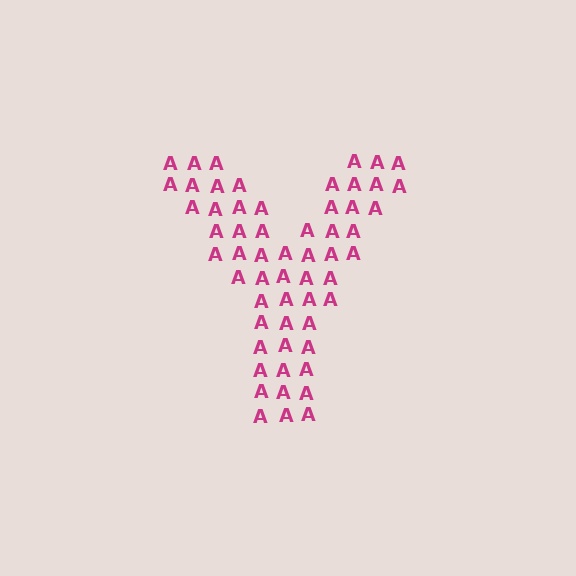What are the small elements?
The small elements are letter A's.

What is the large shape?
The large shape is the letter Y.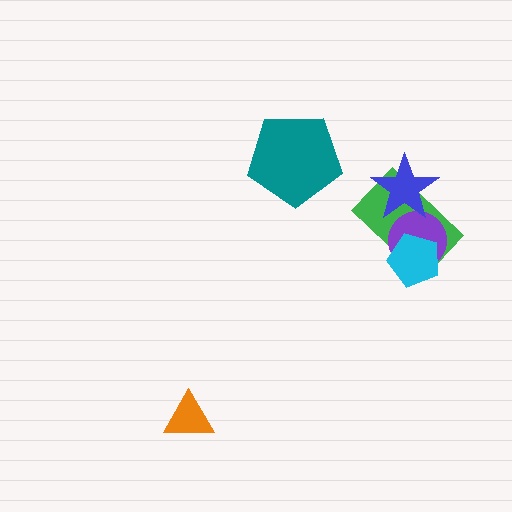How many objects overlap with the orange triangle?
0 objects overlap with the orange triangle.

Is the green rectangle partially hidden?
Yes, it is partially covered by another shape.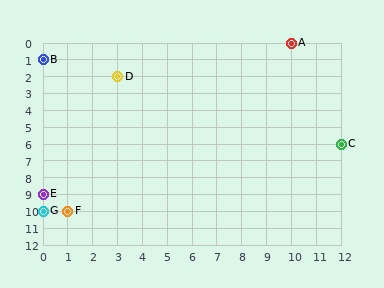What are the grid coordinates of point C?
Point C is at grid coordinates (12, 6).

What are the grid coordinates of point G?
Point G is at grid coordinates (0, 10).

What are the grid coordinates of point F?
Point F is at grid coordinates (1, 10).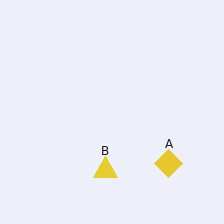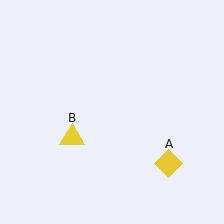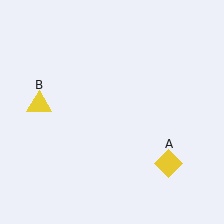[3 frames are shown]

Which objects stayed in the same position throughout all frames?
Yellow diamond (object A) remained stationary.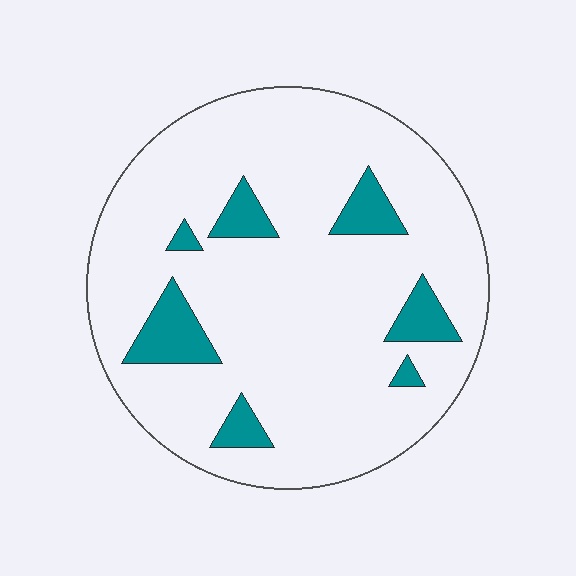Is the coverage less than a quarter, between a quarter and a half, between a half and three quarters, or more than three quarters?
Less than a quarter.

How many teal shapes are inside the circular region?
7.